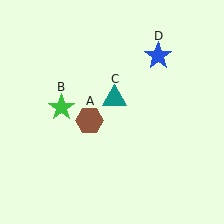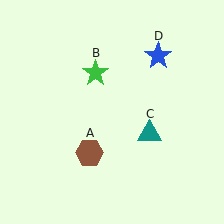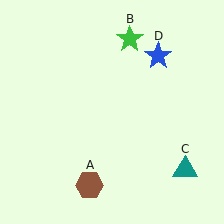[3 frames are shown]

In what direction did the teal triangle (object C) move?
The teal triangle (object C) moved down and to the right.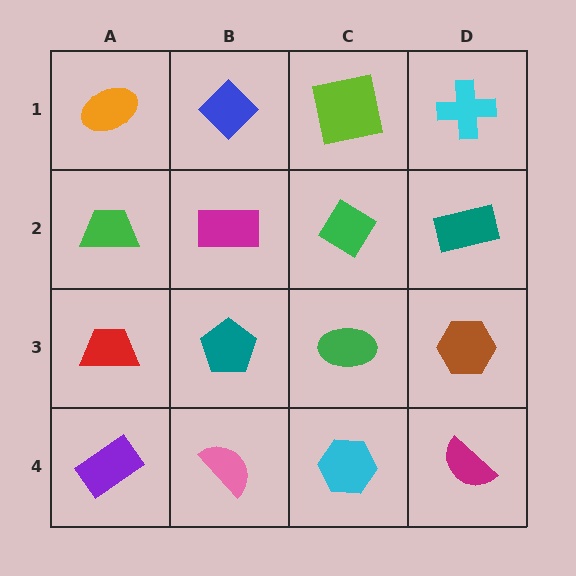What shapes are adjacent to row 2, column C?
A lime square (row 1, column C), a green ellipse (row 3, column C), a magenta rectangle (row 2, column B), a teal rectangle (row 2, column D).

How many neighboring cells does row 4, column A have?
2.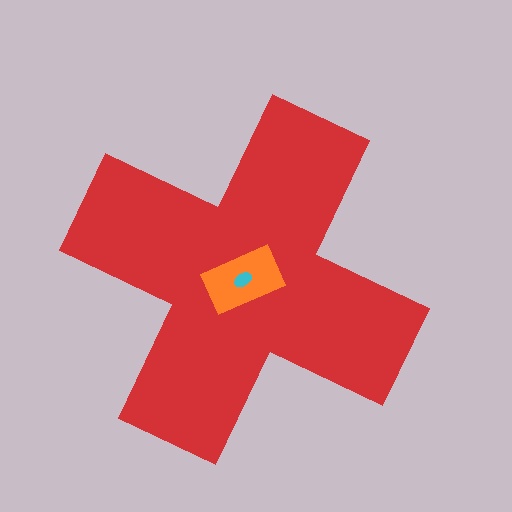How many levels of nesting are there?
3.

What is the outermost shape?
The red cross.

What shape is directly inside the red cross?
The orange rectangle.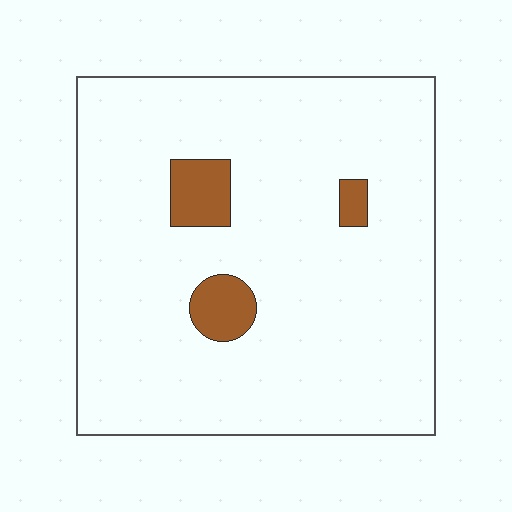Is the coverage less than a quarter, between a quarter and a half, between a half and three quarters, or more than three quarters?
Less than a quarter.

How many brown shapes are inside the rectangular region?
3.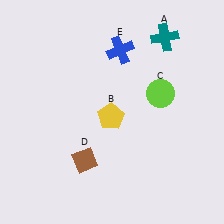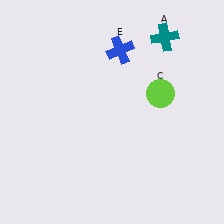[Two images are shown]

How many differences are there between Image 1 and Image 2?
There are 2 differences between the two images.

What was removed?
The yellow pentagon (B), the brown diamond (D) were removed in Image 2.